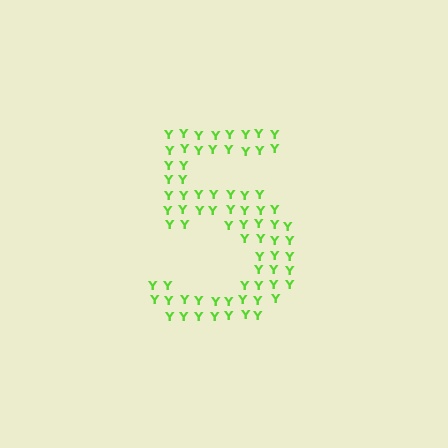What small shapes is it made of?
It is made of small letter Y's.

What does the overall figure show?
The overall figure shows the digit 5.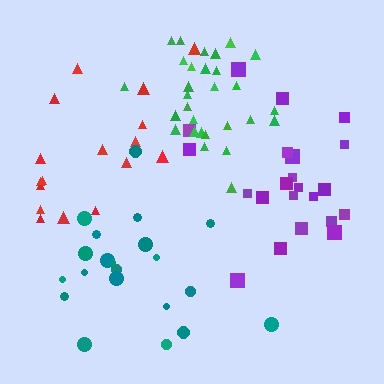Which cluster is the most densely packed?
Green.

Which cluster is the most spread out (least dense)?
Red.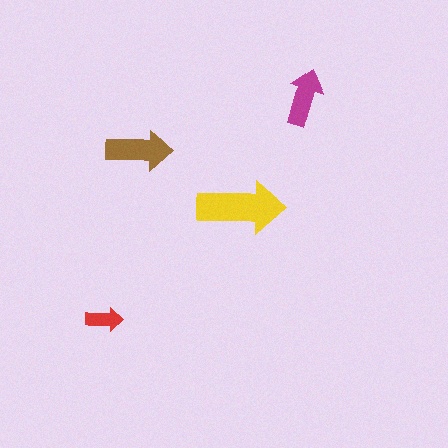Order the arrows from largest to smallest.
the yellow one, the brown one, the magenta one, the red one.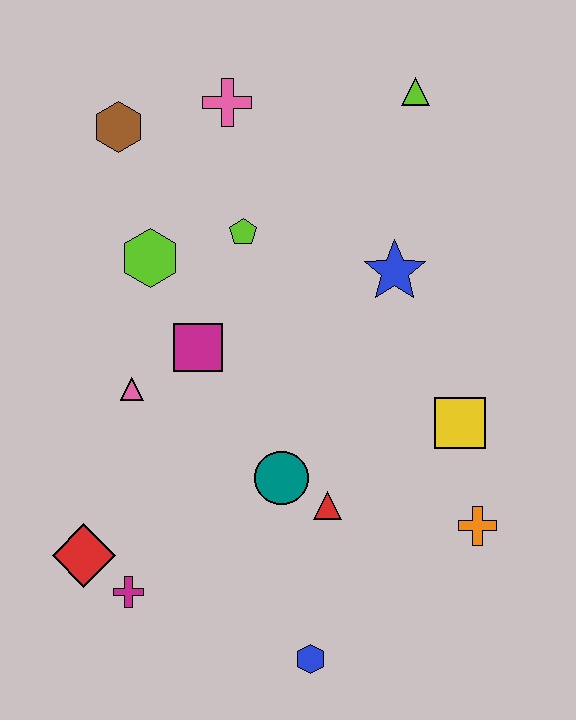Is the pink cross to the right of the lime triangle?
No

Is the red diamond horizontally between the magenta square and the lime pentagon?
No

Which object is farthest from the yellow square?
The brown hexagon is farthest from the yellow square.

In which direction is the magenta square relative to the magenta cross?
The magenta square is above the magenta cross.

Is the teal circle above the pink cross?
No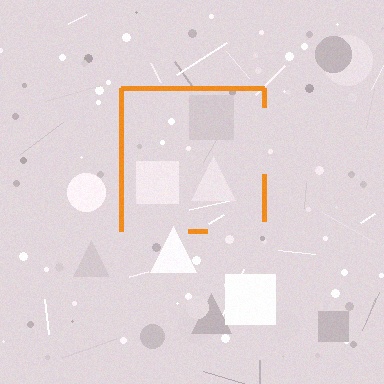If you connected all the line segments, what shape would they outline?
They would outline a square.